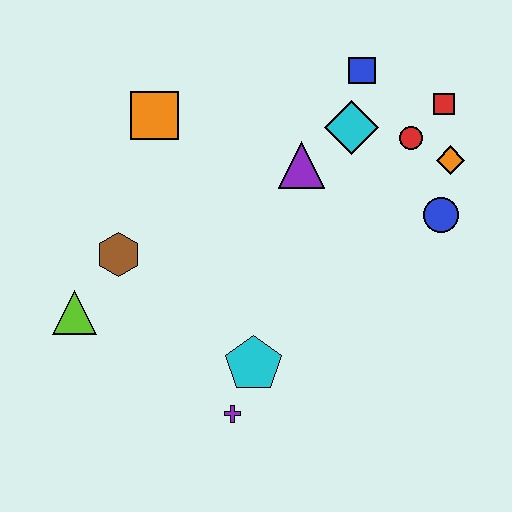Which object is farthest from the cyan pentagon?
The red square is farthest from the cyan pentagon.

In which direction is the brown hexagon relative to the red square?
The brown hexagon is to the left of the red square.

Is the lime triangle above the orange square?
No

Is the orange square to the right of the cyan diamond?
No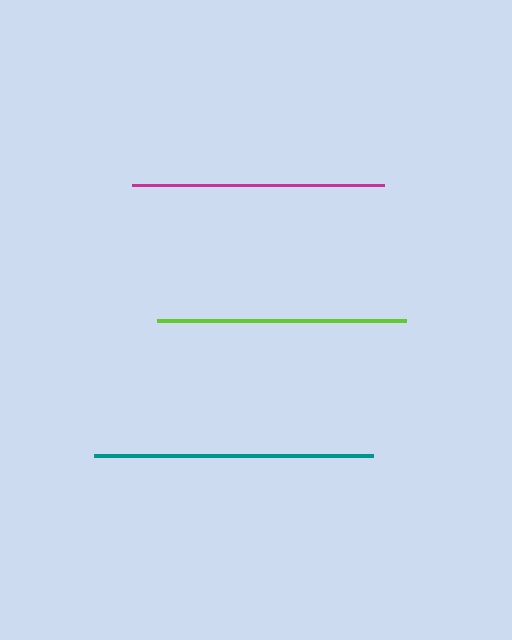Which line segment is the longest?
The teal line is the longest at approximately 280 pixels.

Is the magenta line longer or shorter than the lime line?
The magenta line is longer than the lime line.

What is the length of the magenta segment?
The magenta segment is approximately 252 pixels long.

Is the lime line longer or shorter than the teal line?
The teal line is longer than the lime line.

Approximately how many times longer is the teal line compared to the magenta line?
The teal line is approximately 1.1 times the length of the magenta line.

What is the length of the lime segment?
The lime segment is approximately 249 pixels long.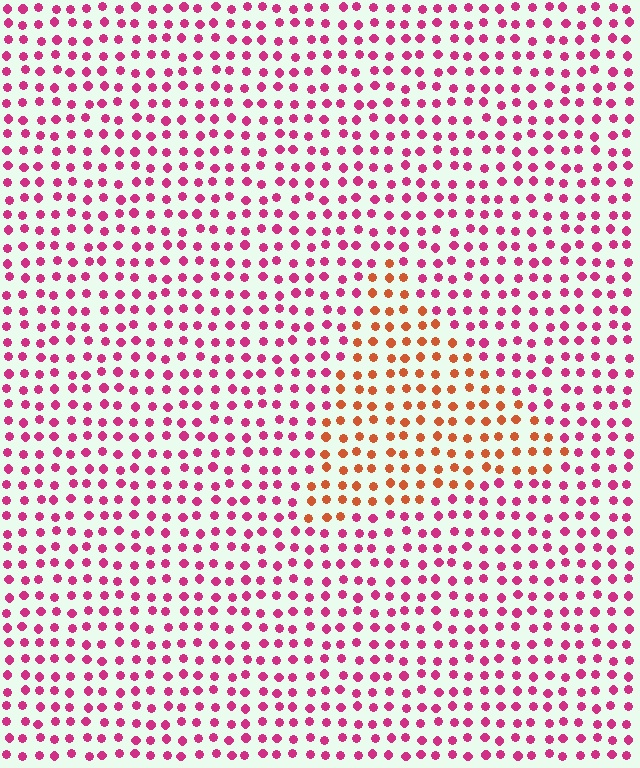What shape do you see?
I see a triangle.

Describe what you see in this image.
The image is filled with small magenta elements in a uniform arrangement. A triangle-shaped region is visible where the elements are tinted to a slightly different hue, forming a subtle color boundary.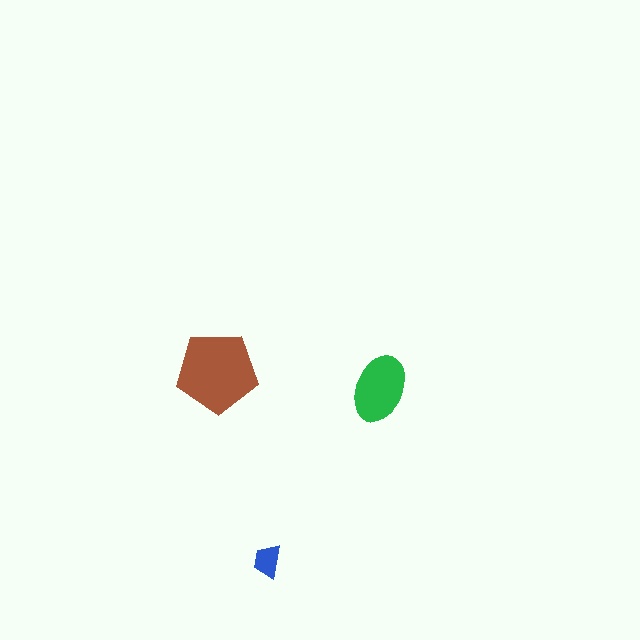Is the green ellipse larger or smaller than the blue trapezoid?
Larger.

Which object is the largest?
The brown pentagon.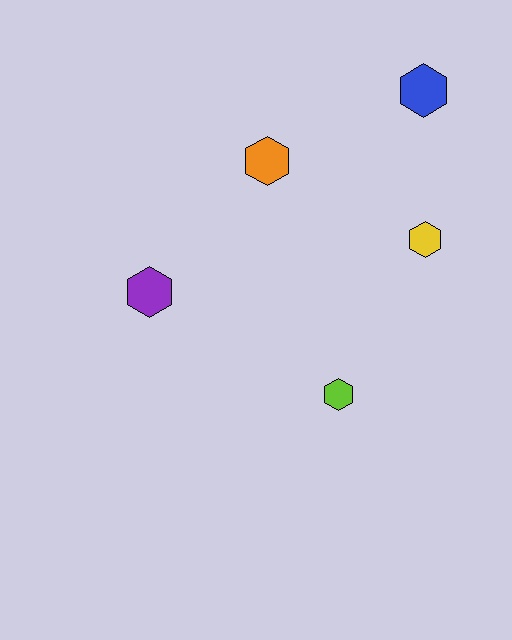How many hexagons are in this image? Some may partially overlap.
There are 5 hexagons.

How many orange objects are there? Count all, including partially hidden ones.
There is 1 orange object.